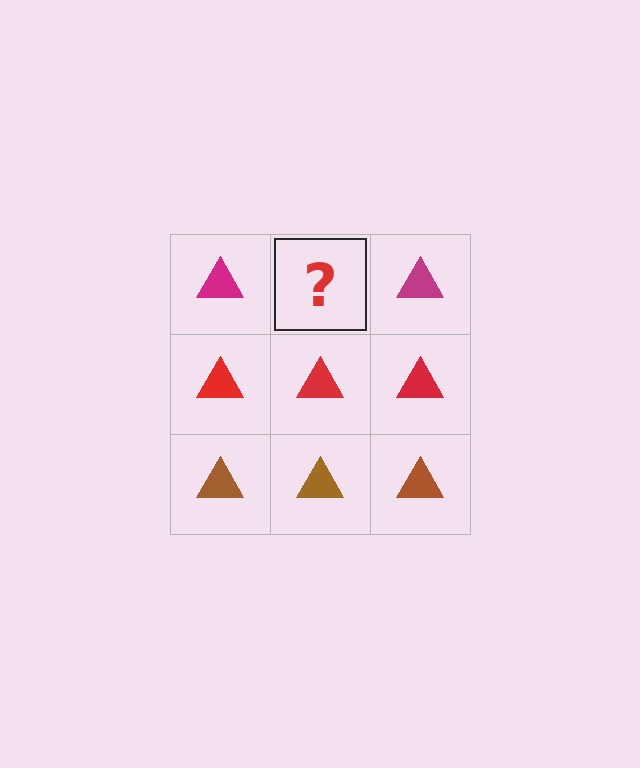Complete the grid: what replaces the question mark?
The question mark should be replaced with a magenta triangle.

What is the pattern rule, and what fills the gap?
The rule is that each row has a consistent color. The gap should be filled with a magenta triangle.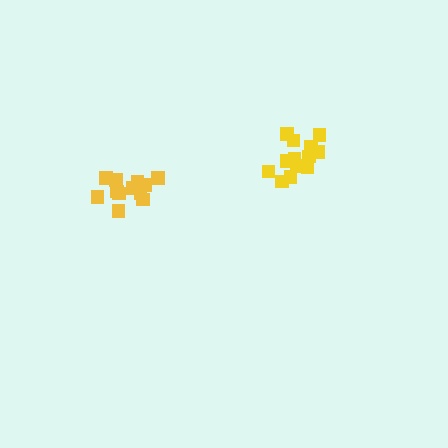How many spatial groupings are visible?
There are 2 spatial groupings.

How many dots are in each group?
Group 1: 12 dots, Group 2: 13 dots (25 total).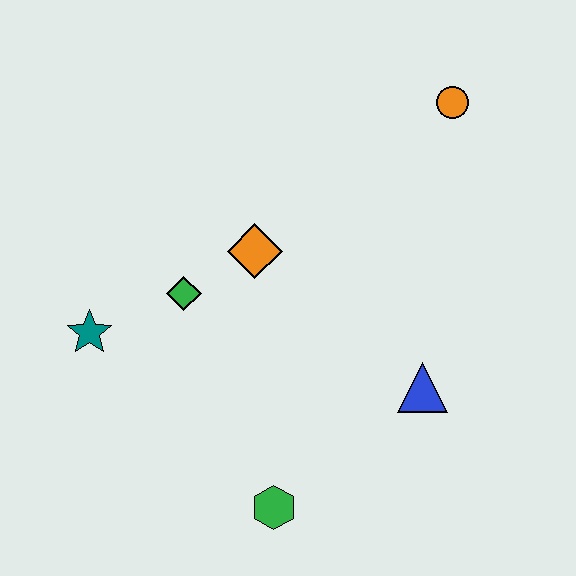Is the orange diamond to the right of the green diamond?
Yes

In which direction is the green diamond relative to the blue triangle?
The green diamond is to the left of the blue triangle.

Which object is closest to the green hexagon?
The blue triangle is closest to the green hexagon.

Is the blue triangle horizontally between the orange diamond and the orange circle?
Yes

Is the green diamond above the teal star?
Yes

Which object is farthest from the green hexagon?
The orange circle is farthest from the green hexagon.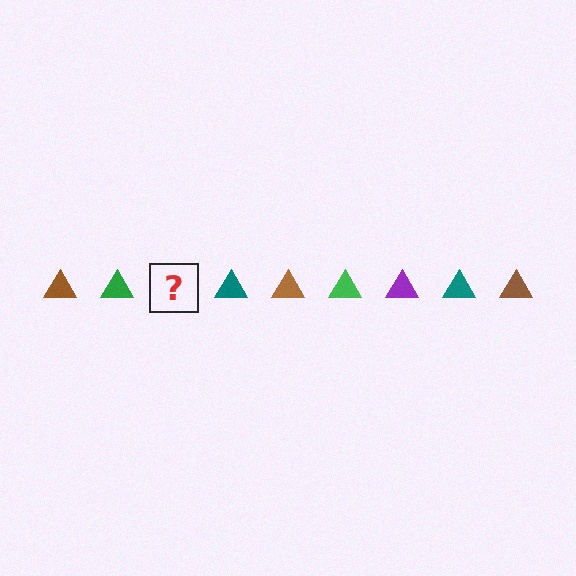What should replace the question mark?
The question mark should be replaced with a purple triangle.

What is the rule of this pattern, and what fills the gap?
The rule is that the pattern cycles through brown, green, purple, teal triangles. The gap should be filled with a purple triangle.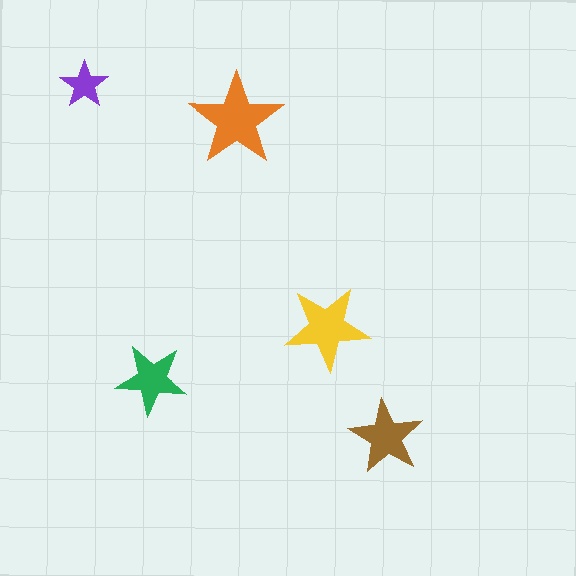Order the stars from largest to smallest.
the orange one, the yellow one, the brown one, the green one, the purple one.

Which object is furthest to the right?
The brown star is rightmost.